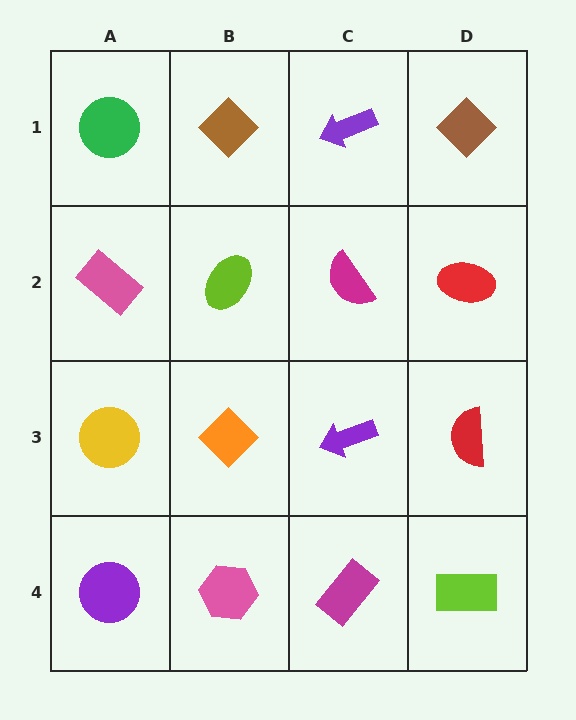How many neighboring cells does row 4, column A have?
2.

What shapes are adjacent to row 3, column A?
A pink rectangle (row 2, column A), a purple circle (row 4, column A), an orange diamond (row 3, column B).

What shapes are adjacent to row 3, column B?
A lime ellipse (row 2, column B), a pink hexagon (row 4, column B), a yellow circle (row 3, column A), a purple arrow (row 3, column C).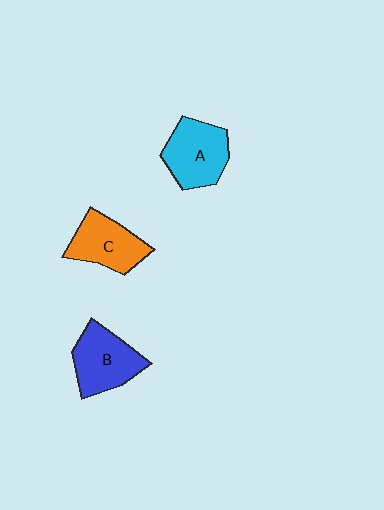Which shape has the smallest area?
Shape C (orange).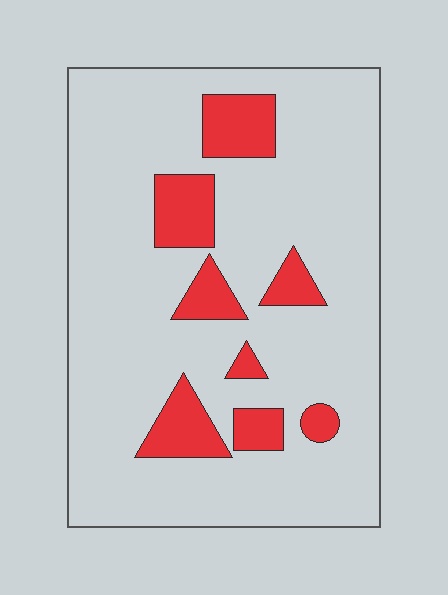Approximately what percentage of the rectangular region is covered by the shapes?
Approximately 15%.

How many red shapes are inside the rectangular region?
8.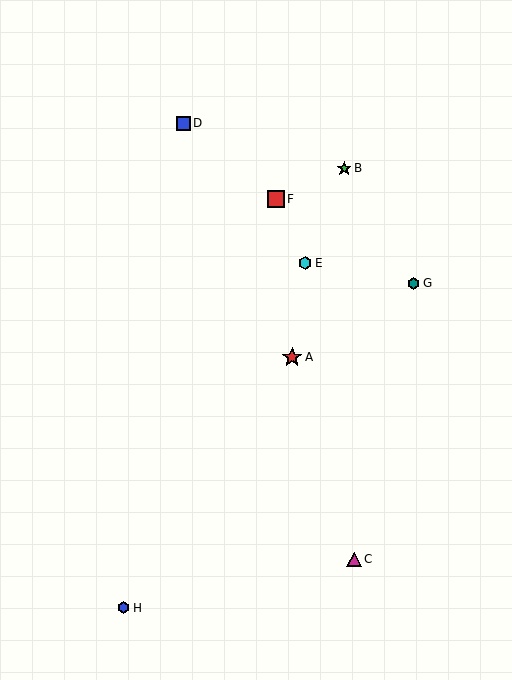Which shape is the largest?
The red star (labeled A) is the largest.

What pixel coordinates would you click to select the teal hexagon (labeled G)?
Click at (414, 283) to select the teal hexagon G.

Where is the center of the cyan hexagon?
The center of the cyan hexagon is at (305, 263).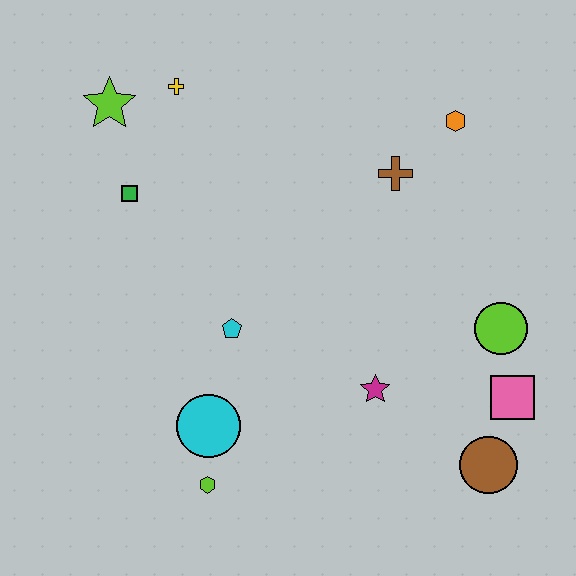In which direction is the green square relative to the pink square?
The green square is to the left of the pink square.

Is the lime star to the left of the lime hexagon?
Yes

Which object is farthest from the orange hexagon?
The lime hexagon is farthest from the orange hexagon.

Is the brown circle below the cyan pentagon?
Yes